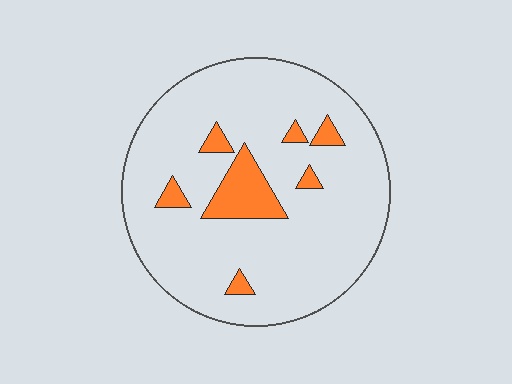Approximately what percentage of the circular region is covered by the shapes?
Approximately 10%.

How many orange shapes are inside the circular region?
7.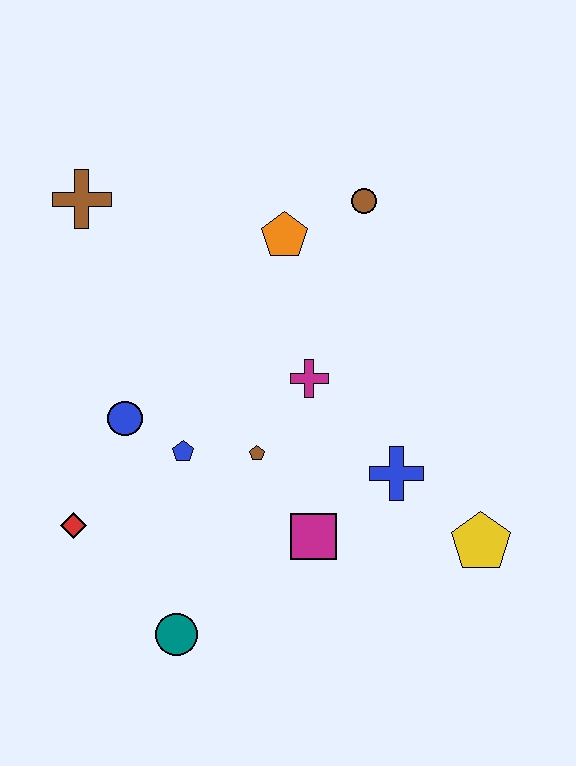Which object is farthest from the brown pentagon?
The brown cross is farthest from the brown pentagon.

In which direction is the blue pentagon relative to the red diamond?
The blue pentagon is to the right of the red diamond.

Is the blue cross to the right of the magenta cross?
Yes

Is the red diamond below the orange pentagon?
Yes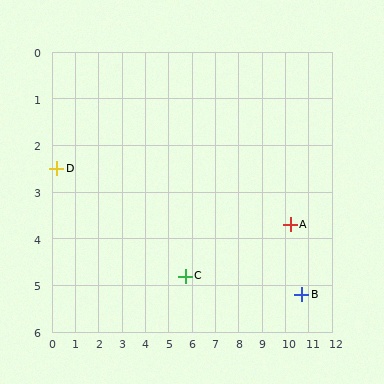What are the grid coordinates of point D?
Point D is at approximately (0.2, 2.5).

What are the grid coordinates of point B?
Point B is at approximately (10.7, 5.2).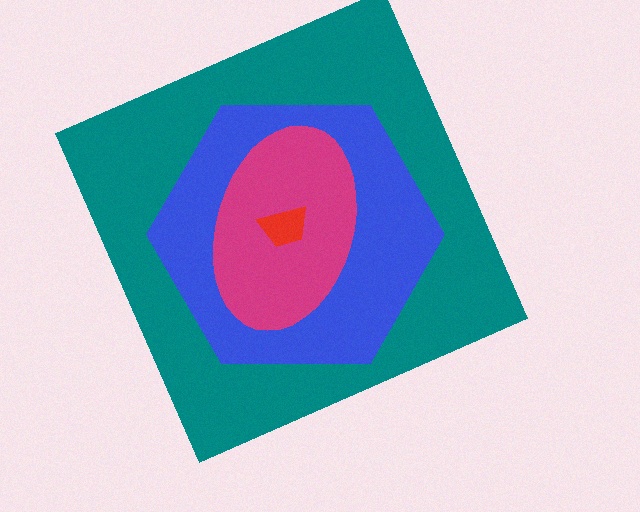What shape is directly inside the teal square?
The blue hexagon.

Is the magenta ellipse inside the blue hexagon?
Yes.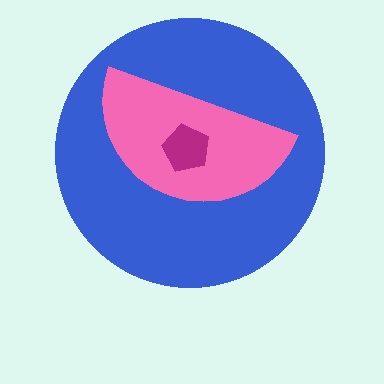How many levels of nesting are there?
3.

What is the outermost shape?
The blue circle.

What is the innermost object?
The magenta pentagon.